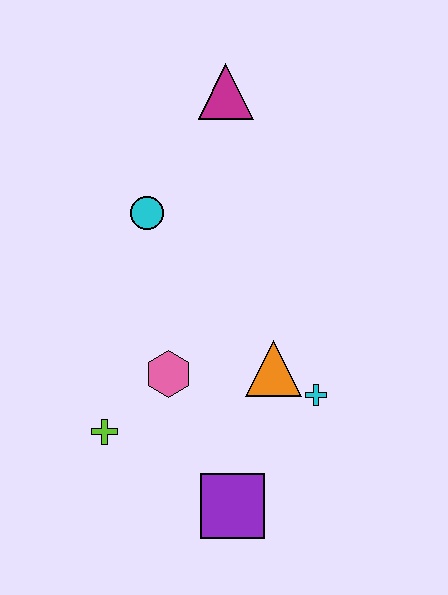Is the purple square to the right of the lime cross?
Yes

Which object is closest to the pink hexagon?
The lime cross is closest to the pink hexagon.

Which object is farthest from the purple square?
The magenta triangle is farthest from the purple square.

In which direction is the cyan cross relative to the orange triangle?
The cyan cross is to the right of the orange triangle.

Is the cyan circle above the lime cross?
Yes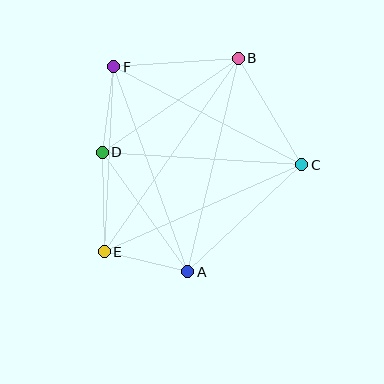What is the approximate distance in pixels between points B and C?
The distance between B and C is approximately 124 pixels.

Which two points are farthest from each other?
Points B and E are farthest from each other.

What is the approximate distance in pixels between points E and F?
The distance between E and F is approximately 185 pixels.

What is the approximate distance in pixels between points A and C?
The distance between A and C is approximately 156 pixels.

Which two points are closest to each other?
Points A and E are closest to each other.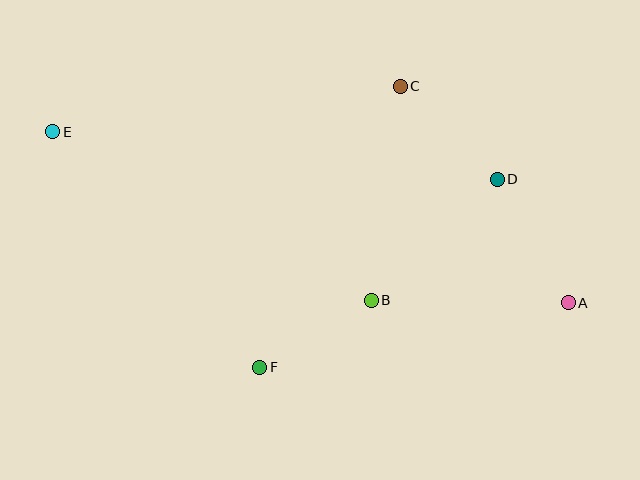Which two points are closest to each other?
Points B and F are closest to each other.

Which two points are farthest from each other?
Points A and E are farthest from each other.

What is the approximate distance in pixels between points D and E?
The distance between D and E is approximately 447 pixels.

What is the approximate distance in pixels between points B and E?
The distance between B and E is approximately 360 pixels.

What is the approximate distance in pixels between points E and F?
The distance between E and F is approximately 314 pixels.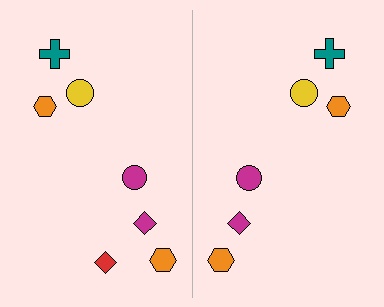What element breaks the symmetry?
A red diamond is missing from the right side.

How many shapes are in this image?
There are 13 shapes in this image.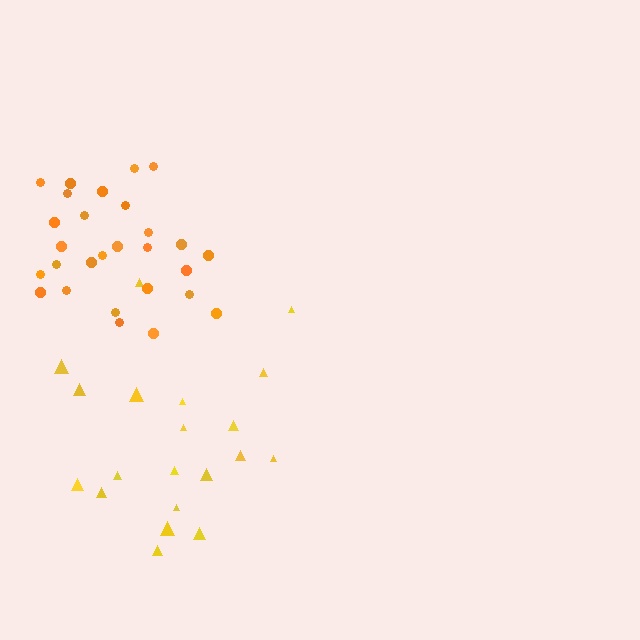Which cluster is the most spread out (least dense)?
Yellow.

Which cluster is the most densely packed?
Orange.